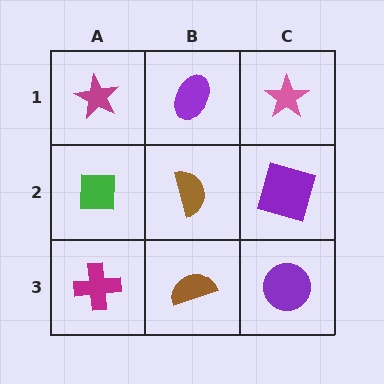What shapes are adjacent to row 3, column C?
A purple square (row 2, column C), a brown semicircle (row 3, column B).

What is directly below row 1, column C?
A purple square.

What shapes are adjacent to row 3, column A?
A green square (row 2, column A), a brown semicircle (row 3, column B).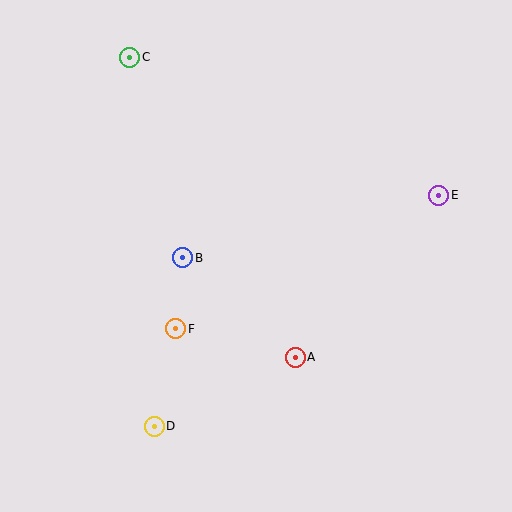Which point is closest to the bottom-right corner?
Point A is closest to the bottom-right corner.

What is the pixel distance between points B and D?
The distance between B and D is 171 pixels.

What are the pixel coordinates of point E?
Point E is at (439, 195).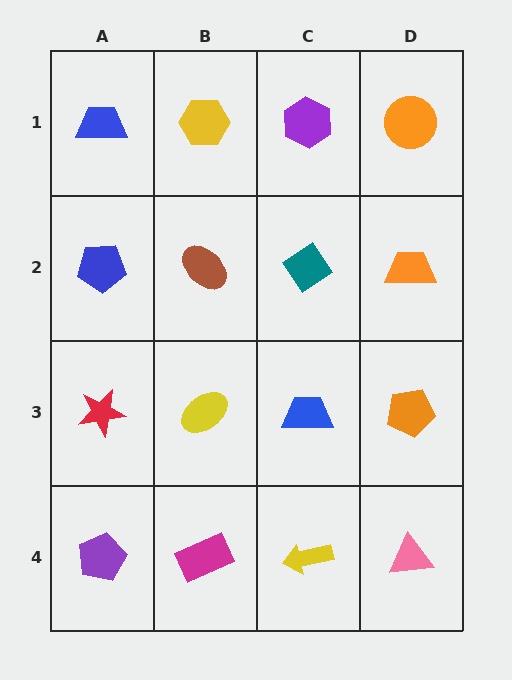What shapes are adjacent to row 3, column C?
A teal diamond (row 2, column C), a yellow arrow (row 4, column C), a yellow ellipse (row 3, column B), an orange pentagon (row 3, column D).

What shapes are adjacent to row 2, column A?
A blue trapezoid (row 1, column A), a red star (row 3, column A), a brown ellipse (row 2, column B).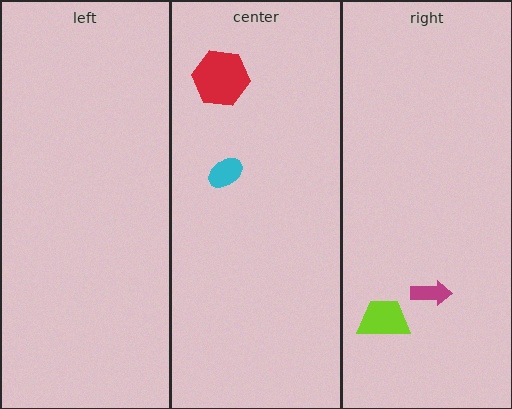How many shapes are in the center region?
2.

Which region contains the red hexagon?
The center region.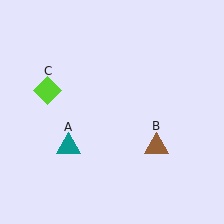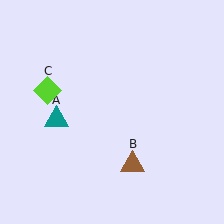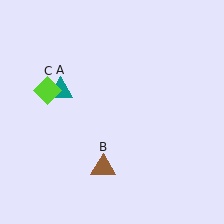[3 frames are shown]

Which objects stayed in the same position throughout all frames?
Lime diamond (object C) remained stationary.